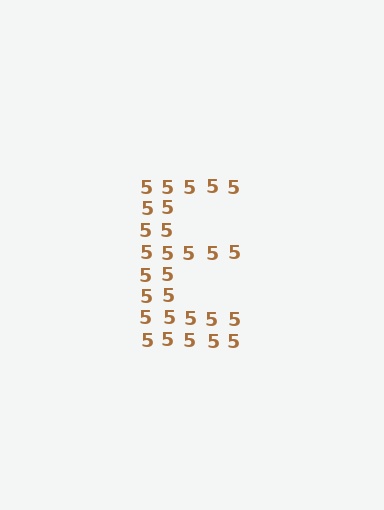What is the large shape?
The large shape is the letter E.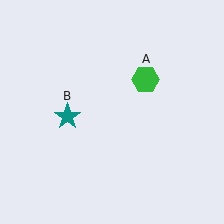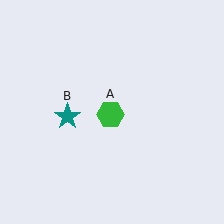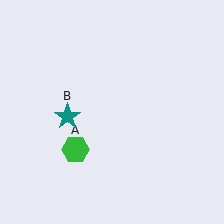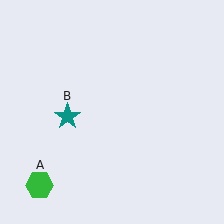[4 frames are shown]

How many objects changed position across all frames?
1 object changed position: green hexagon (object A).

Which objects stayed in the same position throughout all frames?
Teal star (object B) remained stationary.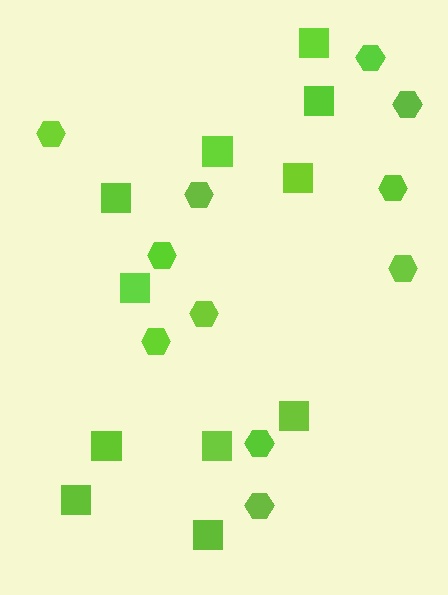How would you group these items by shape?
There are 2 groups: one group of hexagons (11) and one group of squares (11).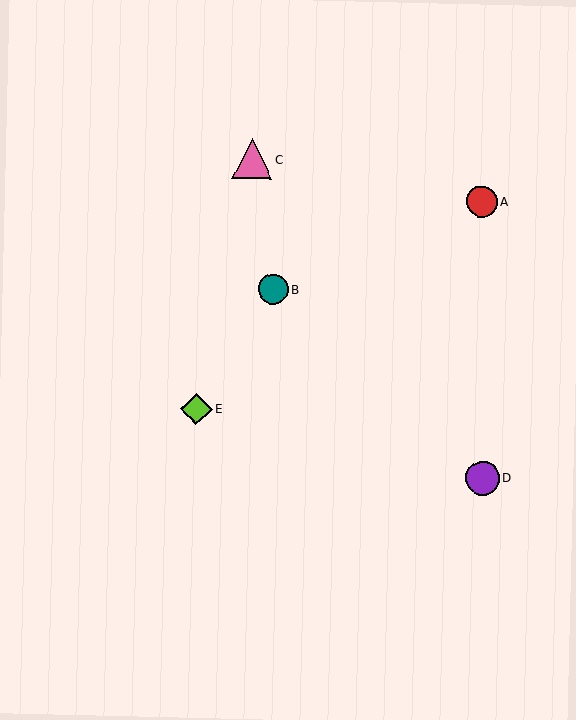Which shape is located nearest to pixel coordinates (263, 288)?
The teal circle (labeled B) at (273, 289) is nearest to that location.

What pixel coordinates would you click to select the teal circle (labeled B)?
Click at (273, 289) to select the teal circle B.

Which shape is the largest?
The pink triangle (labeled C) is the largest.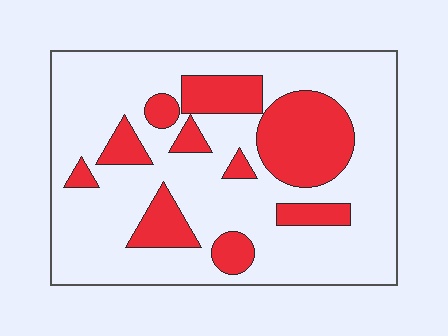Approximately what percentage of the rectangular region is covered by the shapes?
Approximately 25%.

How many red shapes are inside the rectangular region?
10.